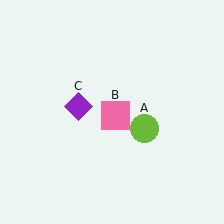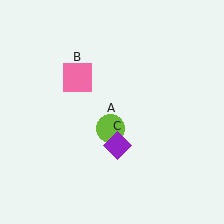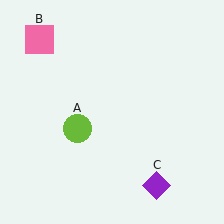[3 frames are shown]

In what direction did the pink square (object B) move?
The pink square (object B) moved up and to the left.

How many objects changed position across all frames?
3 objects changed position: lime circle (object A), pink square (object B), purple diamond (object C).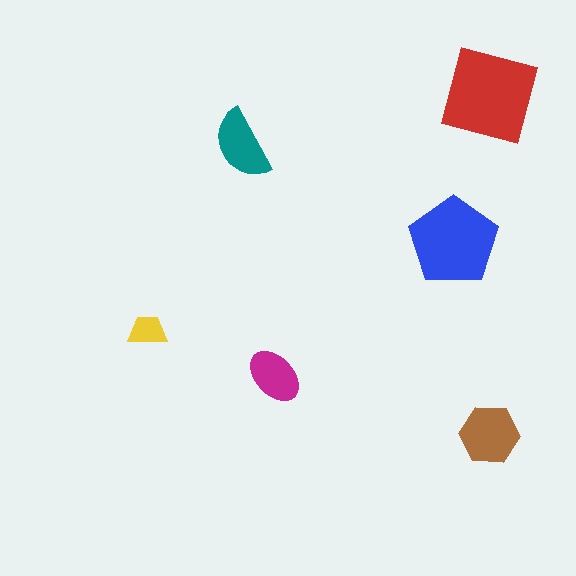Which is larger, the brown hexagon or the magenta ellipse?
The brown hexagon.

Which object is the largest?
The red square.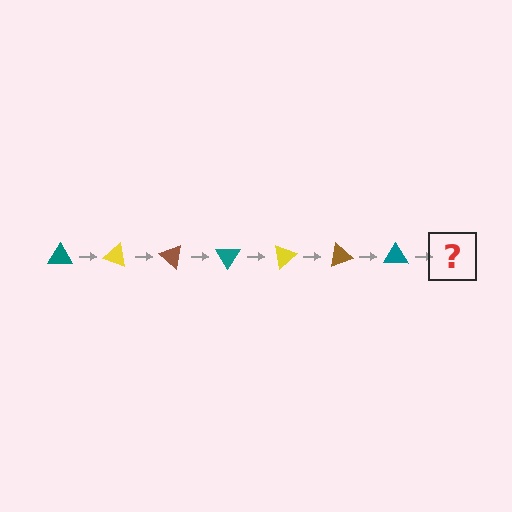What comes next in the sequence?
The next element should be a yellow triangle, rotated 140 degrees from the start.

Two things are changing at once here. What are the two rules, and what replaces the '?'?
The two rules are that it rotates 20 degrees each step and the color cycles through teal, yellow, and brown. The '?' should be a yellow triangle, rotated 140 degrees from the start.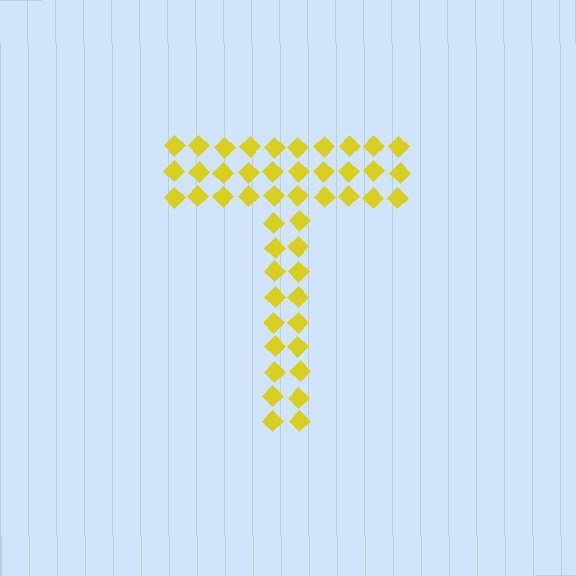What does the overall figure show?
The overall figure shows the letter T.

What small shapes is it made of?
It is made of small diamonds.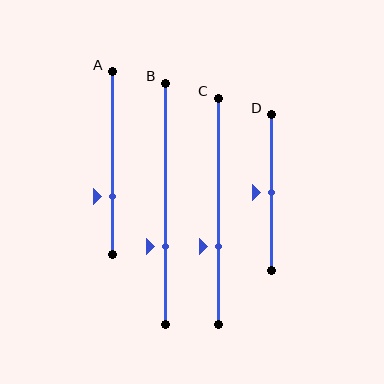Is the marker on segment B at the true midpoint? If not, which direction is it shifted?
No, the marker on segment B is shifted downward by about 18% of the segment length.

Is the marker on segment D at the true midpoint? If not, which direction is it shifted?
Yes, the marker on segment D is at the true midpoint.